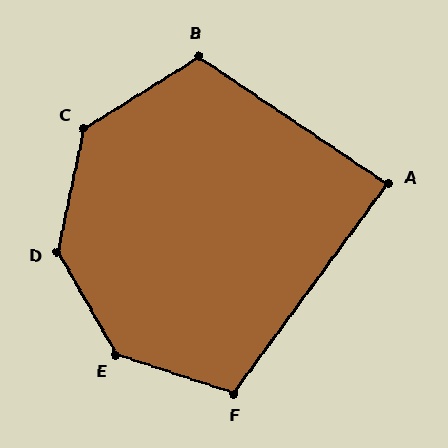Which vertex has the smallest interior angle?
A, at approximately 87 degrees.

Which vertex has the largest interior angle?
E, at approximately 138 degrees.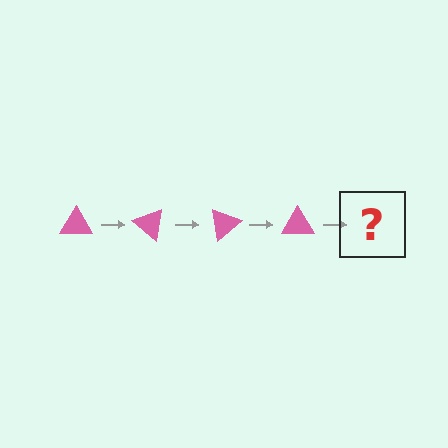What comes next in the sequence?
The next element should be a pink triangle rotated 160 degrees.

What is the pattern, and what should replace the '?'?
The pattern is that the triangle rotates 40 degrees each step. The '?' should be a pink triangle rotated 160 degrees.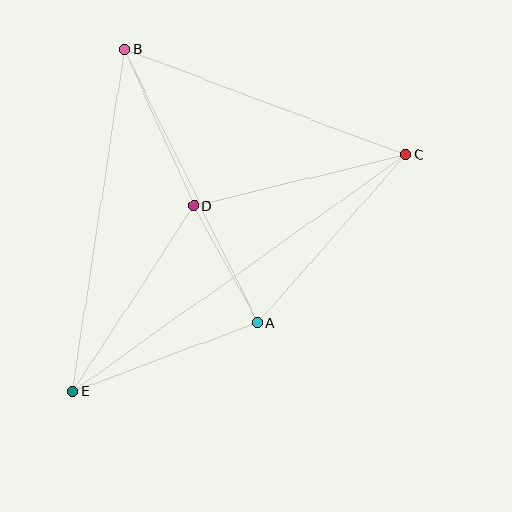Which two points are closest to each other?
Points A and D are closest to each other.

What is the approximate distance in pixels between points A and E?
The distance between A and E is approximately 198 pixels.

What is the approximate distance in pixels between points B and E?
The distance between B and E is approximately 347 pixels.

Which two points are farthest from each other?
Points C and E are farthest from each other.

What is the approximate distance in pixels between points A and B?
The distance between A and B is approximately 304 pixels.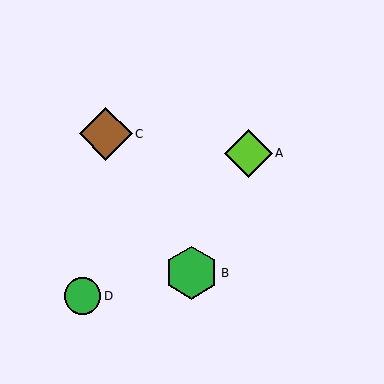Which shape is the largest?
The green hexagon (labeled B) is the largest.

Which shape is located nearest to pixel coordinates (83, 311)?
The green circle (labeled D) at (82, 296) is nearest to that location.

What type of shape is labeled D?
Shape D is a green circle.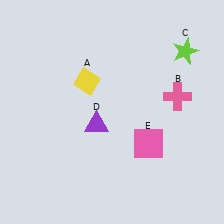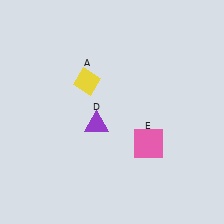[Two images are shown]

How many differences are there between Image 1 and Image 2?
There are 2 differences between the two images.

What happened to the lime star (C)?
The lime star (C) was removed in Image 2. It was in the top-right area of Image 1.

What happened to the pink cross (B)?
The pink cross (B) was removed in Image 2. It was in the top-right area of Image 1.